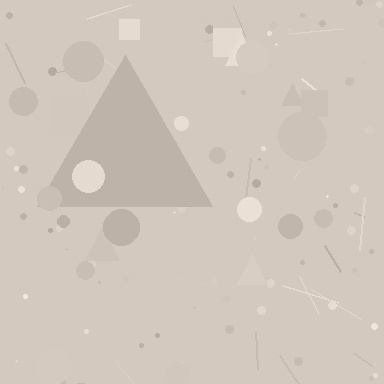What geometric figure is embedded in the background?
A triangle is embedded in the background.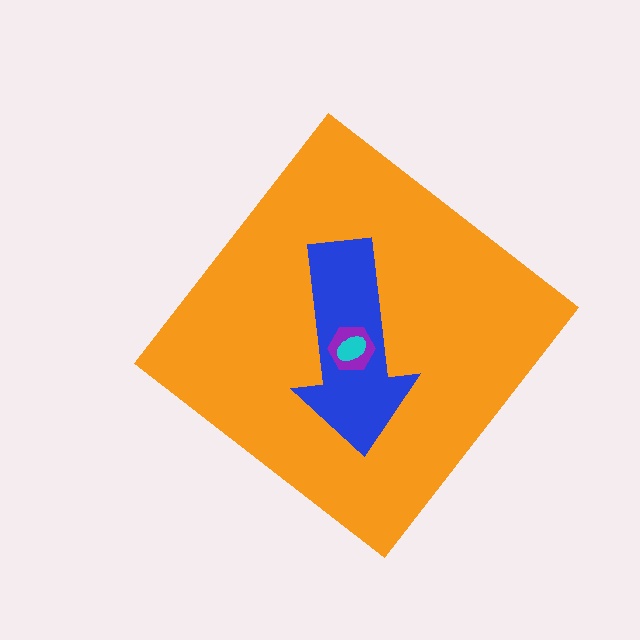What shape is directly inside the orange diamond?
The blue arrow.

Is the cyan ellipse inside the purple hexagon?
Yes.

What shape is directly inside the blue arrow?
The purple hexagon.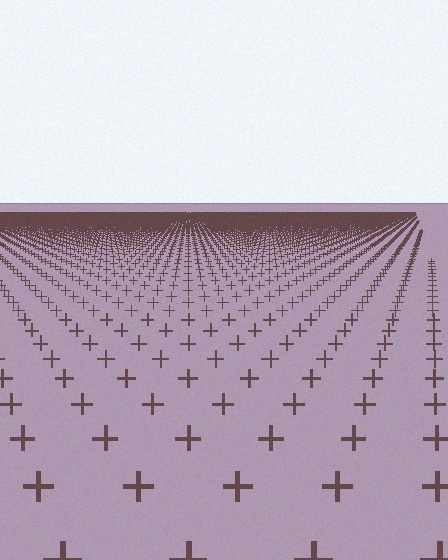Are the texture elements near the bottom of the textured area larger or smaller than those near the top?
Larger. Near the bottom, elements are closer to the viewer and appear at a bigger on-screen size.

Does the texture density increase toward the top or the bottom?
Density increases toward the top.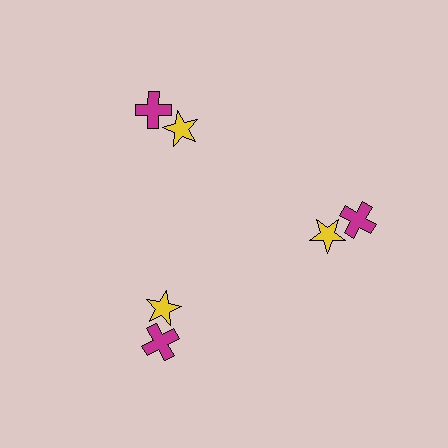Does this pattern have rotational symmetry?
Yes, this pattern has 3-fold rotational symmetry. It looks the same after rotating 120 degrees around the center.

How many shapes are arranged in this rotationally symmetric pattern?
There are 6 shapes, arranged in 3 groups of 2.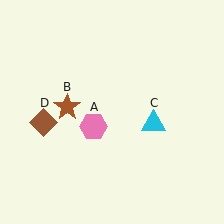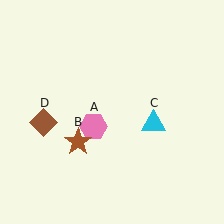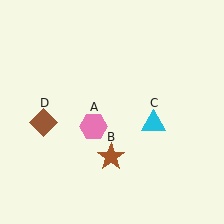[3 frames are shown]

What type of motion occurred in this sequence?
The brown star (object B) rotated counterclockwise around the center of the scene.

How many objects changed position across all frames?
1 object changed position: brown star (object B).